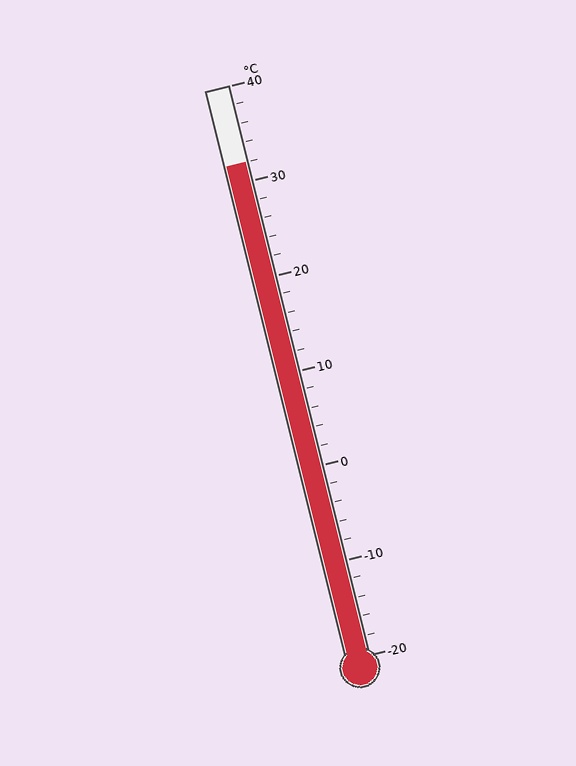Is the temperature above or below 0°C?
The temperature is above 0°C.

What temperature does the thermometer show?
The thermometer shows approximately 32°C.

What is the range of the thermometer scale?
The thermometer scale ranges from -20°C to 40°C.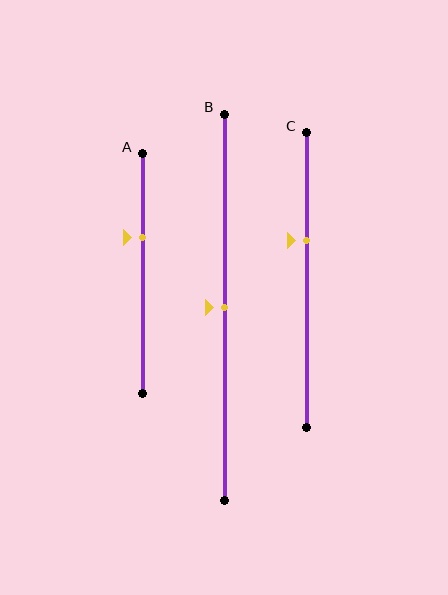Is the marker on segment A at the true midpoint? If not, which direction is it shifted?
No, the marker on segment A is shifted upward by about 15% of the segment length.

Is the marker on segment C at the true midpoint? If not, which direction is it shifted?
No, the marker on segment C is shifted upward by about 14% of the segment length.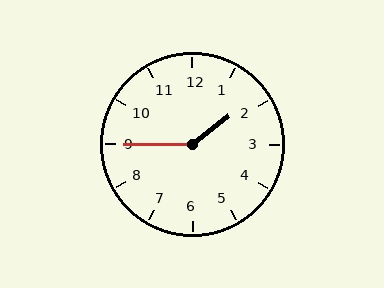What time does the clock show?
1:45.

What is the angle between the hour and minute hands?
Approximately 142 degrees.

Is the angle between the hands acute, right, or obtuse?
It is obtuse.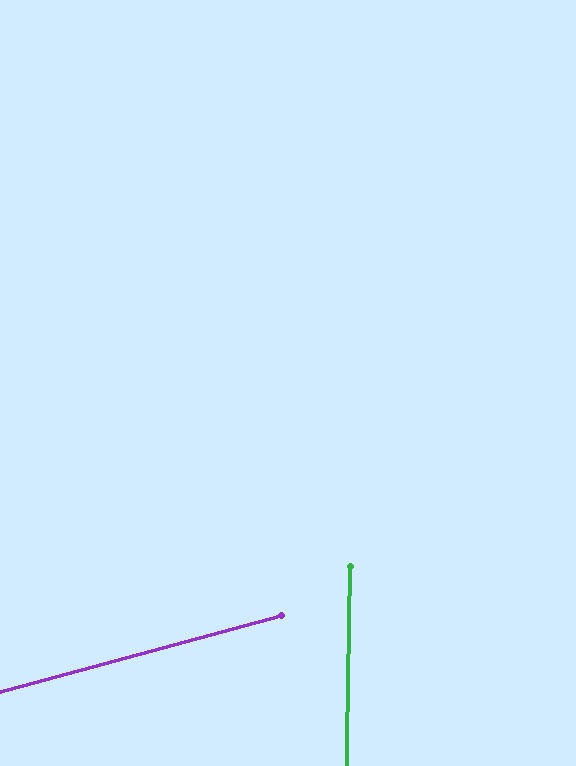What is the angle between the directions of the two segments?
Approximately 74 degrees.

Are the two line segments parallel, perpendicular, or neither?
Neither parallel nor perpendicular — they differ by about 74°.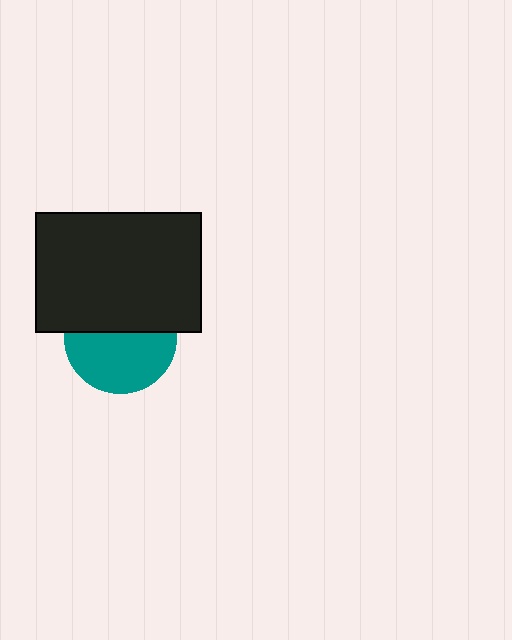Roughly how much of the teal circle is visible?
About half of it is visible (roughly 55%).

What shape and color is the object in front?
The object in front is a black rectangle.